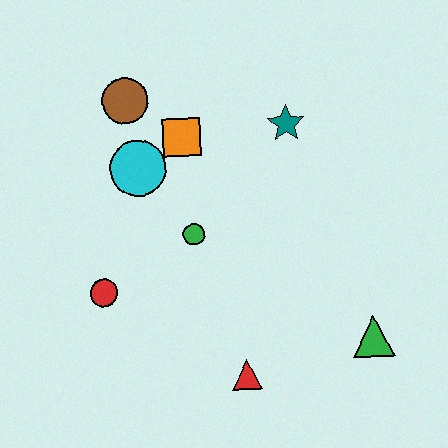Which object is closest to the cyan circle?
The orange square is closest to the cyan circle.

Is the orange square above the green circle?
Yes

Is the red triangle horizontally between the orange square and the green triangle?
Yes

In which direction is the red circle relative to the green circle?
The red circle is to the left of the green circle.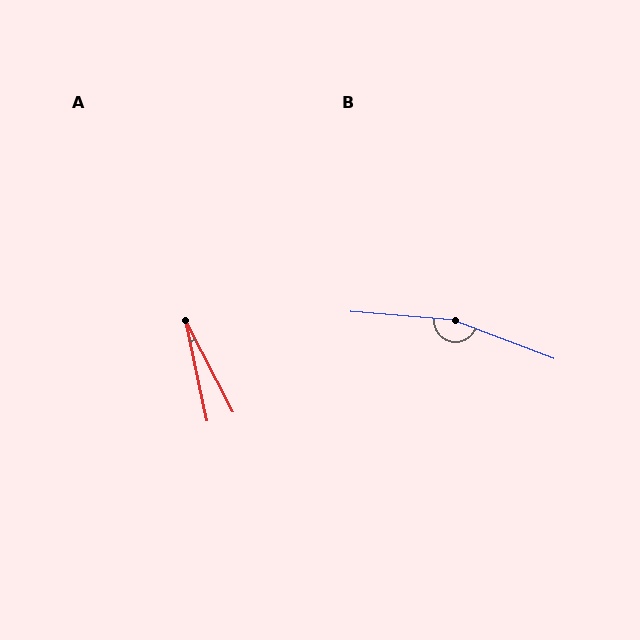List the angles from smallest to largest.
A (15°), B (164°).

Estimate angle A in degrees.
Approximately 15 degrees.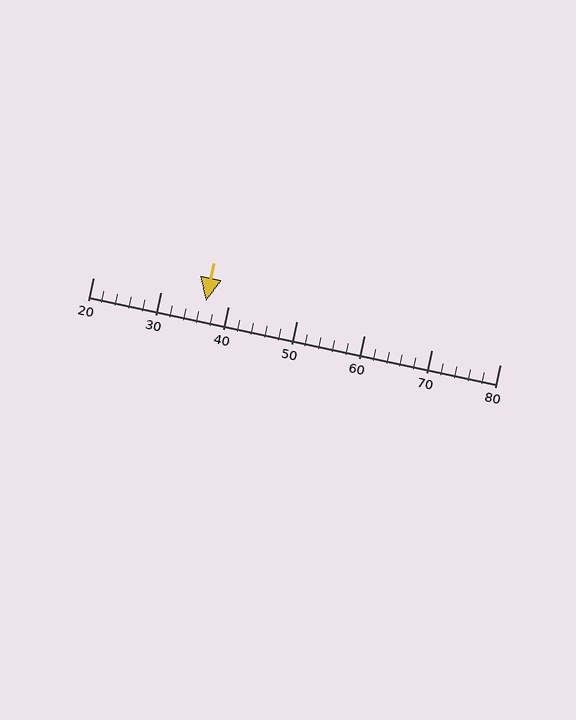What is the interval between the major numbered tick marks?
The major tick marks are spaced 10 units apart.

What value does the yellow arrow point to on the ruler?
The yellow arrow points to approximately 37.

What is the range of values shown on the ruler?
The ruler shows values from 20 to 80.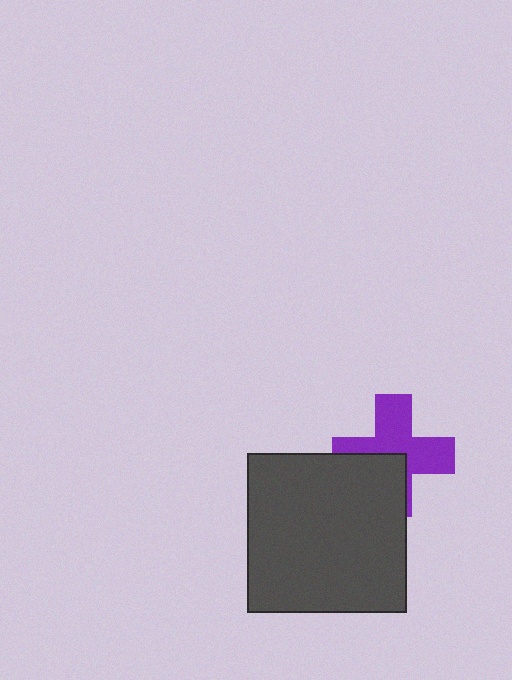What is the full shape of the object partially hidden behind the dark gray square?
The partially hidden object is a purple cross.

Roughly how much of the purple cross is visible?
About half of it is visible (roughly 62%).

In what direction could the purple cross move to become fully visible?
The purple cross could move toward the upper-right. That would shift it out from behind the dark gray square entirely.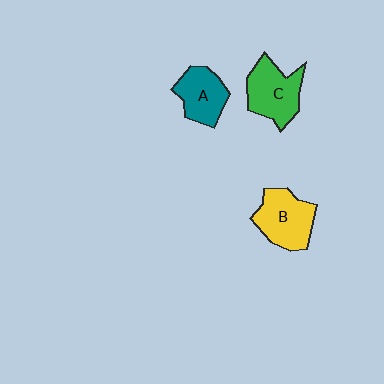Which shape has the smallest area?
Shape A (teal).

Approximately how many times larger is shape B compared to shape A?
Approximately 1.2 times.